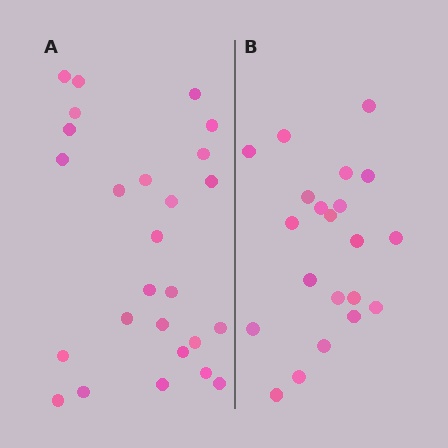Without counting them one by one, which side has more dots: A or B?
Region A (the left region) has more dots.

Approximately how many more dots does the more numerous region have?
Region A has about 5 more dots than region B.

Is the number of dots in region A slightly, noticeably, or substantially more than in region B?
Region A has only slightly more — the two regions are fairly close. The ratio is roughly 1.2 to 1.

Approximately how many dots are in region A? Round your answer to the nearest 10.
About 30 dots. (The exact count is 26, which rounds to 30.)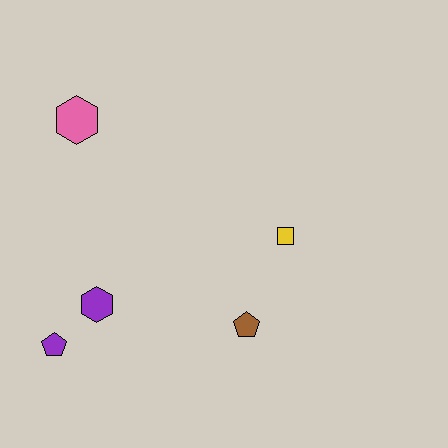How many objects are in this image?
There are 5 objects.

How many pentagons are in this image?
There are 2 pentagons.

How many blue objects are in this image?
There are no blue objects.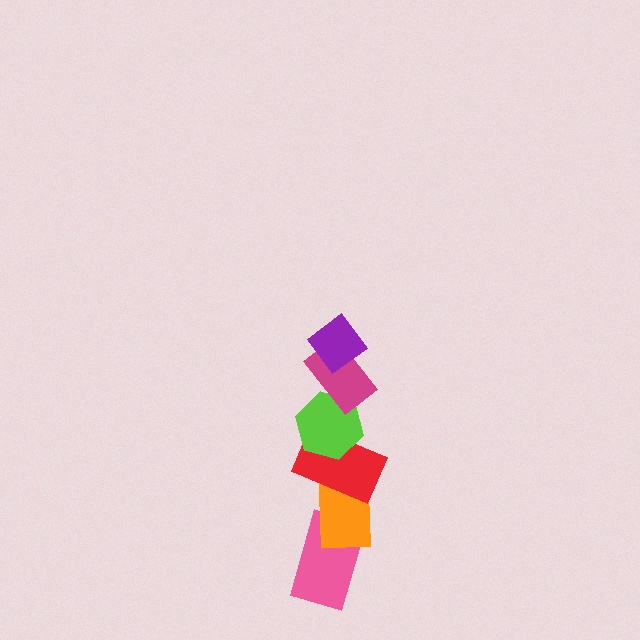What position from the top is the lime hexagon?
The lime hexagon is 3rd from the top.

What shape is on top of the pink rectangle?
The orange rectangle is on top of the pink rectangle.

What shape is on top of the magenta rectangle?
The purple diamond is on top of the magenta rectangle.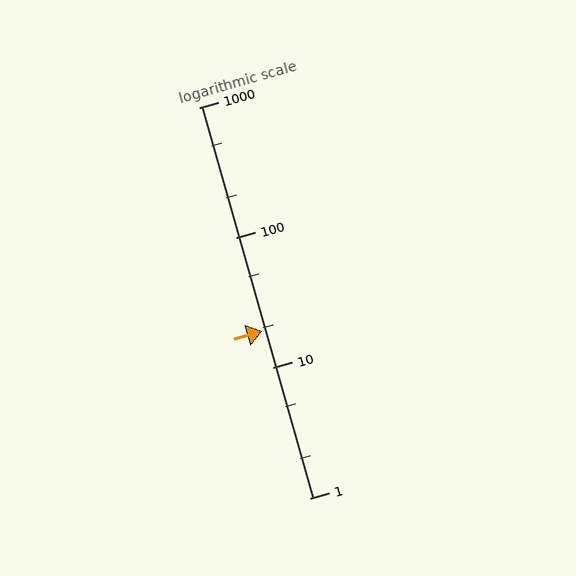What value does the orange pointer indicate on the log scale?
The pointer indicates approximately 19.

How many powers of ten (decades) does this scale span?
The scale spans 3 decades, from 1 to 1000.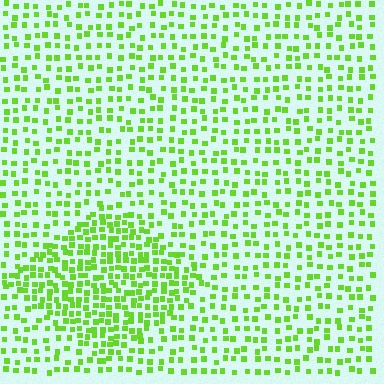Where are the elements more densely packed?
The elements are more densely packed inside the diamond boundary.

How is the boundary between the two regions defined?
The boundary is defined by a change in element density (approximately 1.9x ratio). All elements are the same color, size, and shape.